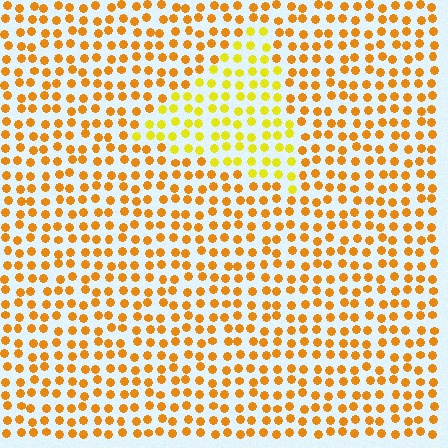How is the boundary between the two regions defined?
The boundary is defined purely by a slight shift in hue (about 28 degrees). Spacing, size, and orientation are identical on both sides.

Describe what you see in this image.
The image is filled with small orange elements in a uniform arrangement. A triangle-shaped region is visible where the elements are tinted to a slightly different hue, forming a subtle color boundary.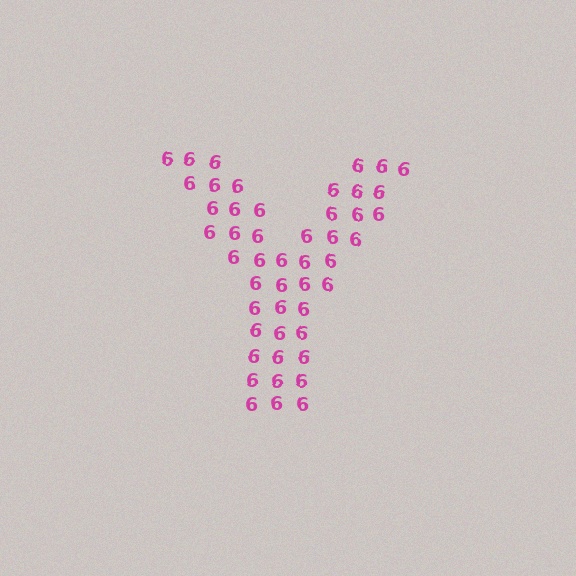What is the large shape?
The large shape is the letter Y.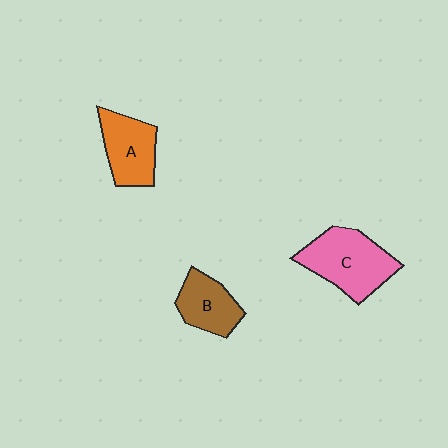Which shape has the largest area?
Shape C (pink).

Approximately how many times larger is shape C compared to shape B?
Approximately 1.6 times.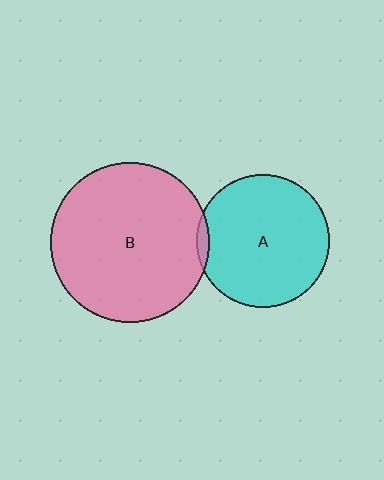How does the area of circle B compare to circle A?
Approximately 1.4 times.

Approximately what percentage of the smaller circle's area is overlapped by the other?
Approximately 5%.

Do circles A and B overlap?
Yes.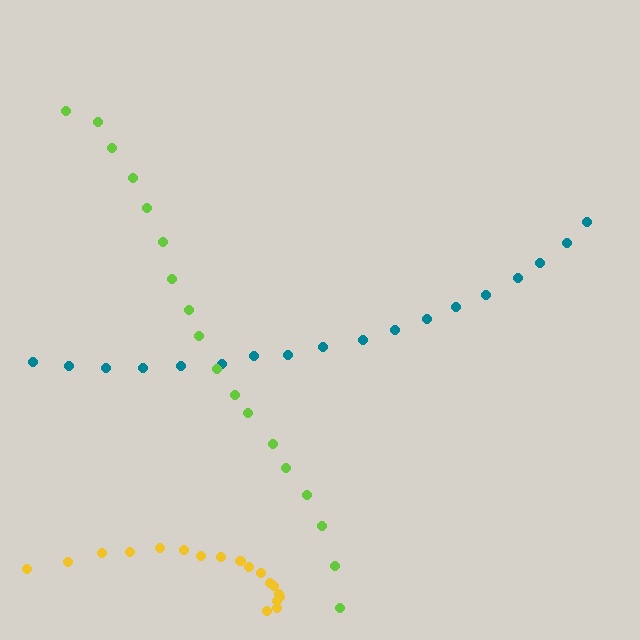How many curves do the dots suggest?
There are 3 distinct paths.